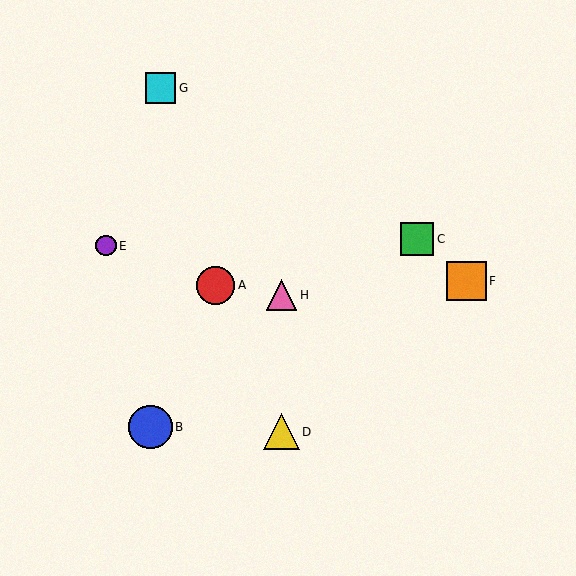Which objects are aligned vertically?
Objects D, H are aligned vertically.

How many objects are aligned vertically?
2 objects (D, H) are aligned vertically.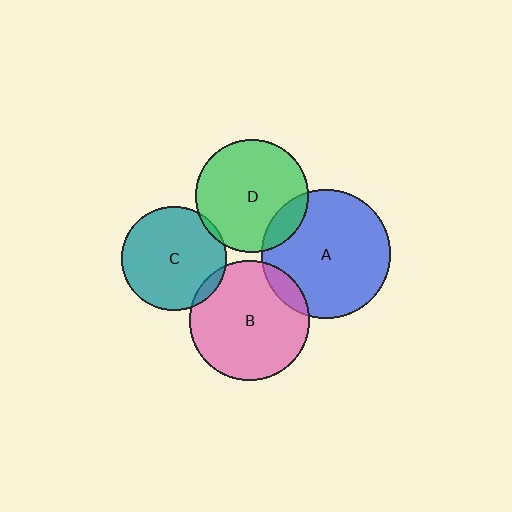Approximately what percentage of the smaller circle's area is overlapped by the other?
Approximately 5%.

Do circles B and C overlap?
Yes.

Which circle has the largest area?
Circle A (blue).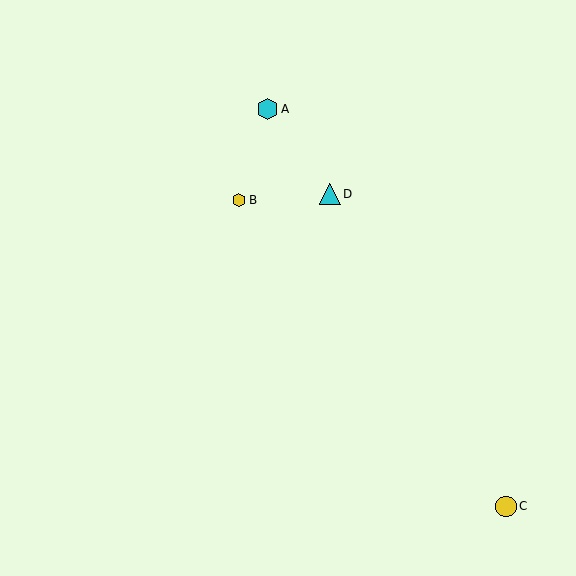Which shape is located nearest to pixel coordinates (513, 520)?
The yellow circle (labeled C) at (506, 506) is nearest to that location.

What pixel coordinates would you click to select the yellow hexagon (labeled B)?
Click at (239, 200) to select the yellow hexagon B.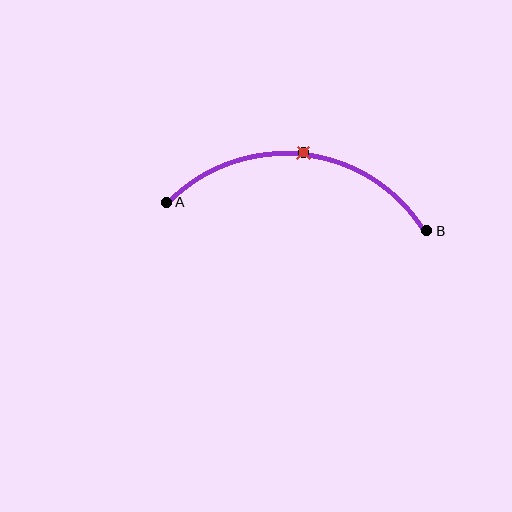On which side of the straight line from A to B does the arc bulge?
The arc bulges above the straight line connecting A and B.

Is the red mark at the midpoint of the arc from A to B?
Yes. The red mark lies on the arc at equal arc-length from both A and B — it is the arc midpoint.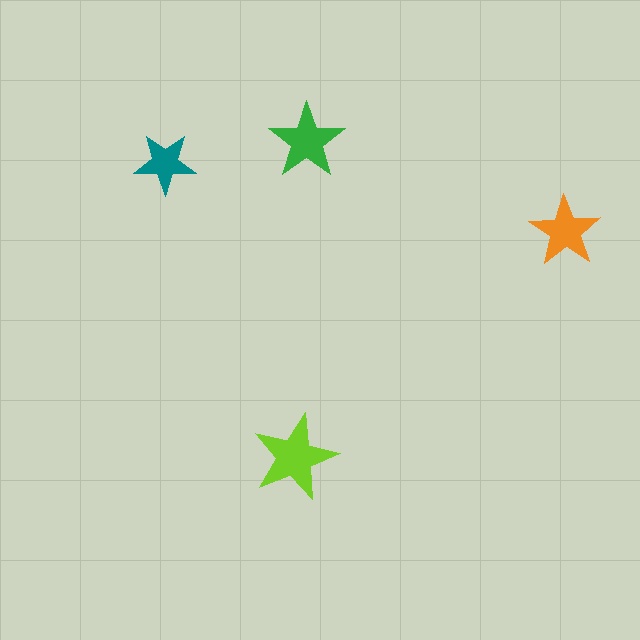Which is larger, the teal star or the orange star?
The orange one.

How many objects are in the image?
There are 4 objects in the image.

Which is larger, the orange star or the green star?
The green one.